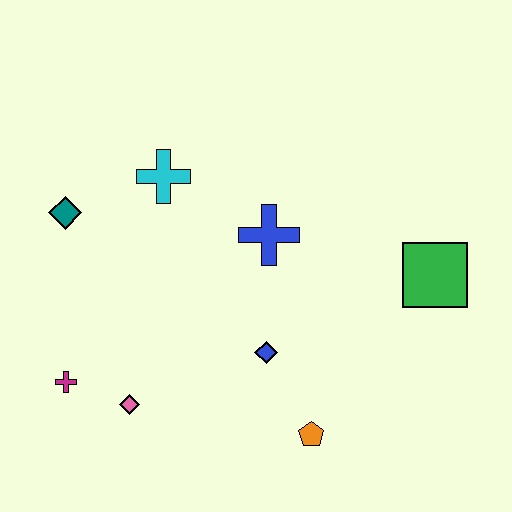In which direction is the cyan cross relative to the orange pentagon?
The cyan cross is above the orange pentagon.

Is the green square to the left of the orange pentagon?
No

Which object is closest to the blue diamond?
The orange pentagon is closest to the blue diamond.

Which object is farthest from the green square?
The magenta cross is farthest from the green square.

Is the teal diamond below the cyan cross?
Yes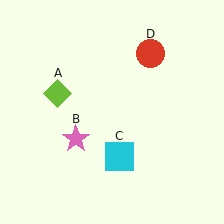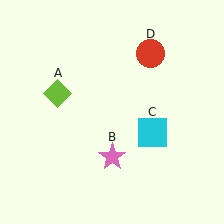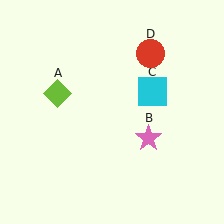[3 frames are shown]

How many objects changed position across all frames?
2 objects changed position: pink star (object B), cyan square (object C).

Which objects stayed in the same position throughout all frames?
Lime diamond (object A) and red circle (object D) remained stationary.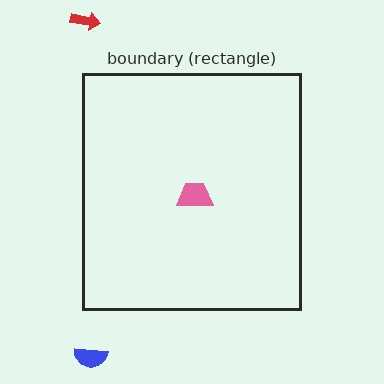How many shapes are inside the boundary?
1 inside, 2 outside.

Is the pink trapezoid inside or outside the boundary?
Inside.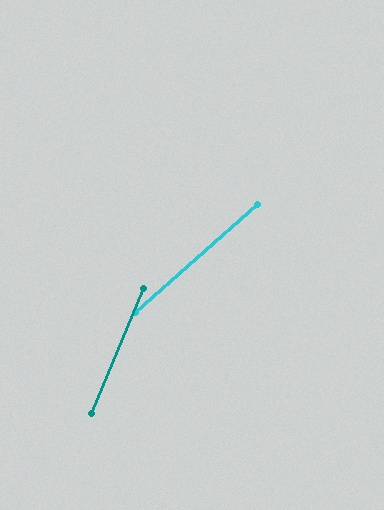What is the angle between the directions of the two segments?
Approximately 26 degrees.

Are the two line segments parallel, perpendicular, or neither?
Neither parallel nor perpendicular — they differ by about 26°.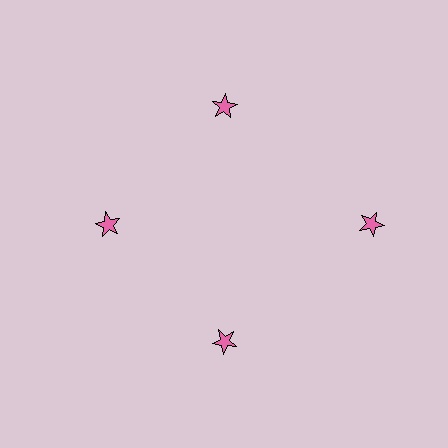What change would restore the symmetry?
The symmetry would be restored by moving it inward, back onto the ring so that all 4 stars sit at equal angles and equal distance from the center.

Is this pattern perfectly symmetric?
No. The 4 pink stars are arranged in a ring, but one element near the 3 o'clock position is pushed outward from the center, breaking the 4-fold rotational symmetry.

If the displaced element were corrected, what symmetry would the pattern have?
It would have 4-fold rotational symmetry — the pattern would map onto itself every 90 degrees.